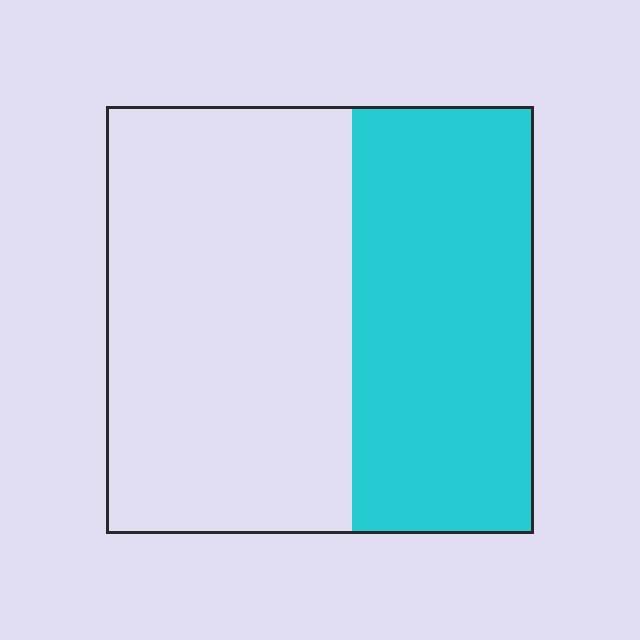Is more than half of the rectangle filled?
No.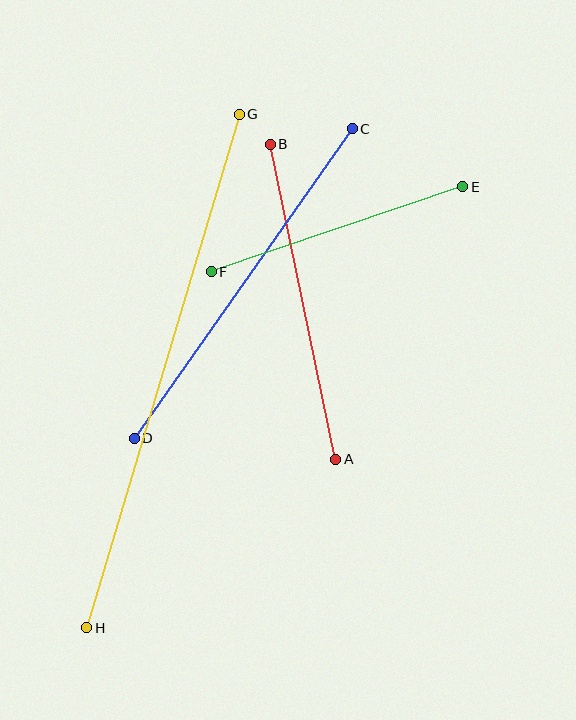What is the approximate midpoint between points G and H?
The midpoint is at approximately (163, 371) pixels.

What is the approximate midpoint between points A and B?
The midpoint is at approximately (303, 302) pixels.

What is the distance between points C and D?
The distance is approximately 379 pixels.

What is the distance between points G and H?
The distance is approximately 536 pixels.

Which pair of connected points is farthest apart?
Points G and H are farthest apart.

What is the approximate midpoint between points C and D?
The midpoint is at approximately (243, 284) pixels.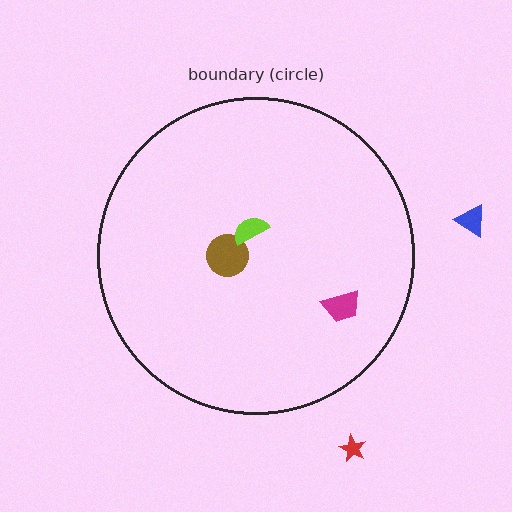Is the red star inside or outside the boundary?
Outside.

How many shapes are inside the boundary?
3 inside, 2 outside.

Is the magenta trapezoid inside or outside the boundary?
Inside.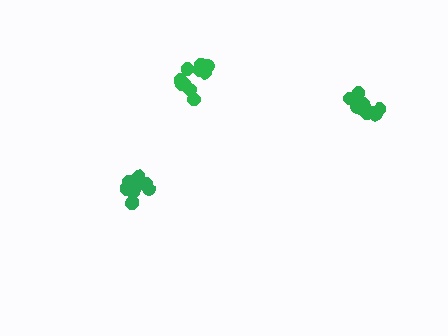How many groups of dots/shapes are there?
There are 3 groups.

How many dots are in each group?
Group 1: 10 dots, Group 2: 13 dots, Group 3: 11 dots (34 total).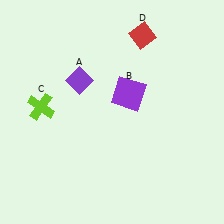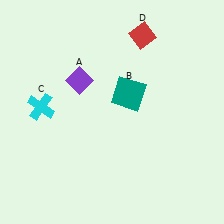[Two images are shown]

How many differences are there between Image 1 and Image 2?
There are 2 differences between the two images.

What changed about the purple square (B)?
In Image 1, B is purple. In Image 2, it changed to teal.